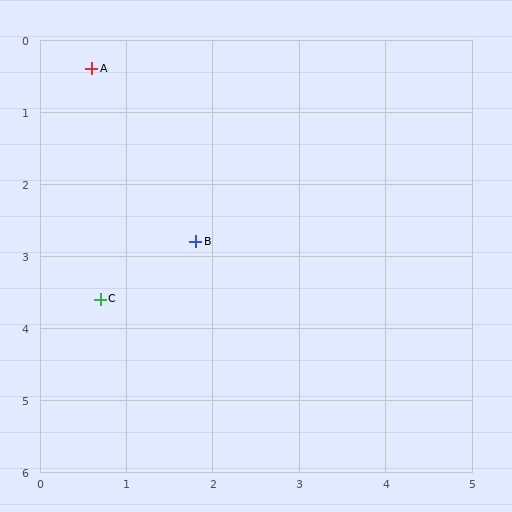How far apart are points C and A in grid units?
Points C and A are about 3.2 grid units apart.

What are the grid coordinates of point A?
Point A is at approximately (0.6, 0.4).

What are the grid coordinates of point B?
Point B is at approximately (1.8, 2.8).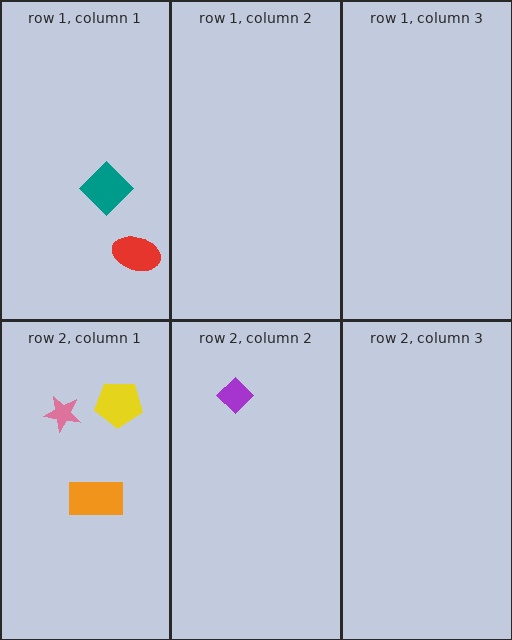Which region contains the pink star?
The row 2, column 1 region.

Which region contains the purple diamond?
The row 2, column 2 region.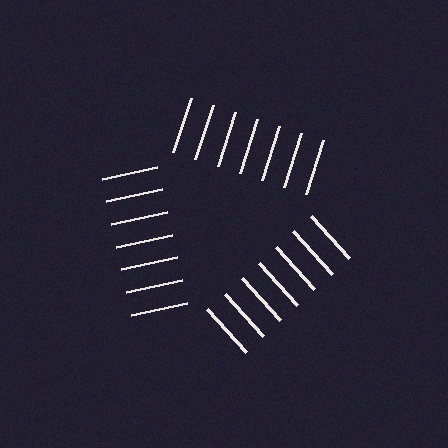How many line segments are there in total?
21 — 7 along each of the 3 edges.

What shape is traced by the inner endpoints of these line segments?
An illusory triangle — the line segments terminate on its edges but no continuous stroke is drawn.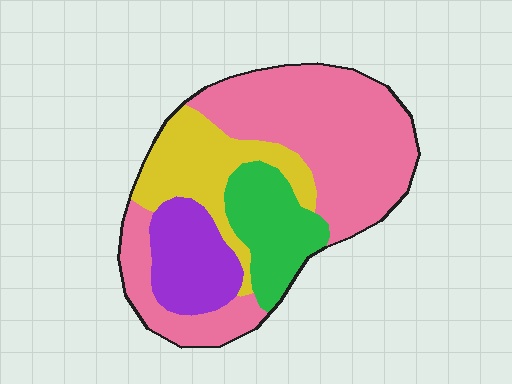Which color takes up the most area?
Pink, at roughly 50%.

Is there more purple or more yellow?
Yellow.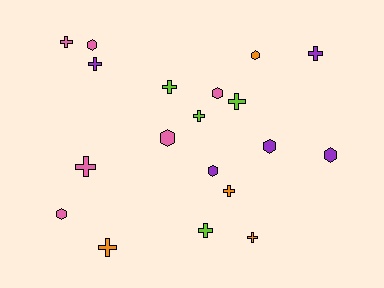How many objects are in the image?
There are 19 objects.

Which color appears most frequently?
Pink, with 6 objects.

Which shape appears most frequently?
Cross, with 11 objects.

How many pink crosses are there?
There are 2 pink crosses.